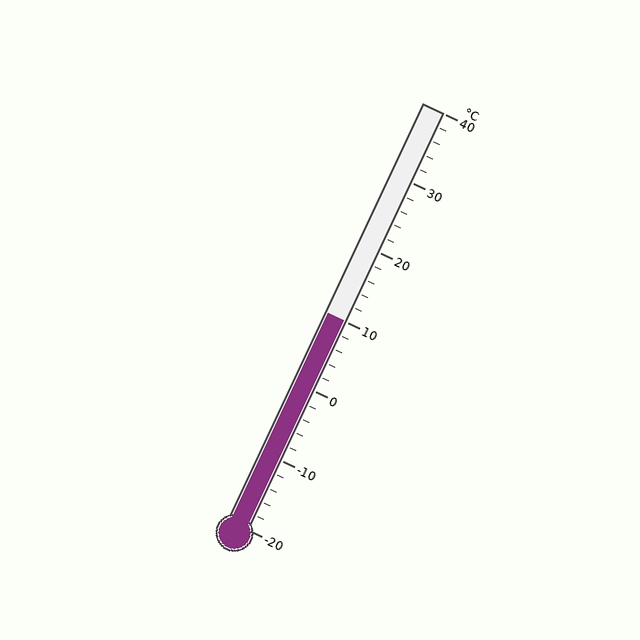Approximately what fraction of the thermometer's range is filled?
The thermometer is filled to approximately 50% of its range.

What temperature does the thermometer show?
The thermometer shows approximately 10°C.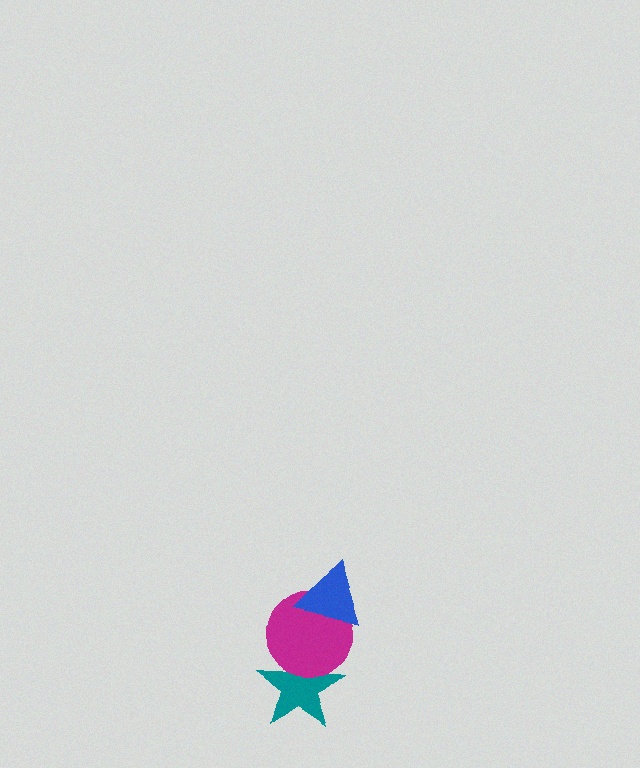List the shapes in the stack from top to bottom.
From top to bottom: the blue triangle, the magenta circle, the teal star.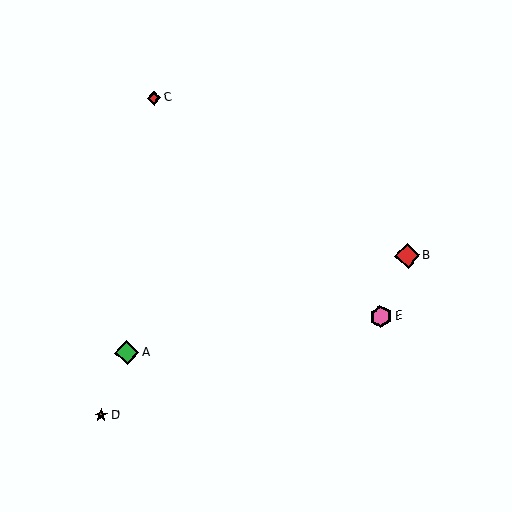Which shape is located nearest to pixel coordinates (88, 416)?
The brown star (labeled D) at (101, 415) is nearest to that location.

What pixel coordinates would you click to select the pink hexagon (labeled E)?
Click at (381, 317) to select the pink hexagon E.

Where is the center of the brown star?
The center of the brown star is at (101, 415).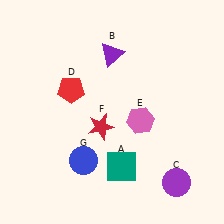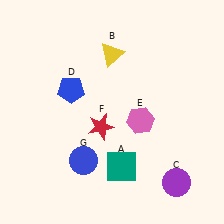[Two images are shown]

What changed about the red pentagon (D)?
In Image 1, D is red. In Image 2, it changed to blue.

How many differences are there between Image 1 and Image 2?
There are 2 differences between the two images.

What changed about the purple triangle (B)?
In Image 1, B is purple. In Image 2, it changed to yellow.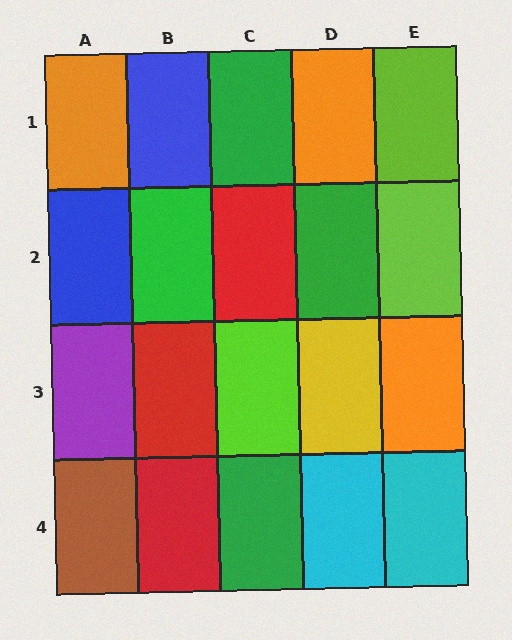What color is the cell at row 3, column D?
Yellow.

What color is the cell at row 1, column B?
Blue.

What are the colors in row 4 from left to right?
Brown, red, green, cyan, cyan.